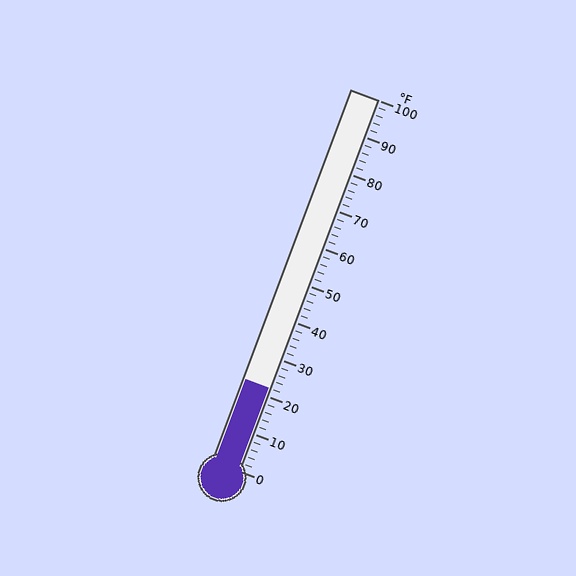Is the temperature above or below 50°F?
The temperature is below 50°F.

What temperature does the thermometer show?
The thermometer shows approximately 22°F.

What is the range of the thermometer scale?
The thermometer scale ranges from 0°F to 100°F.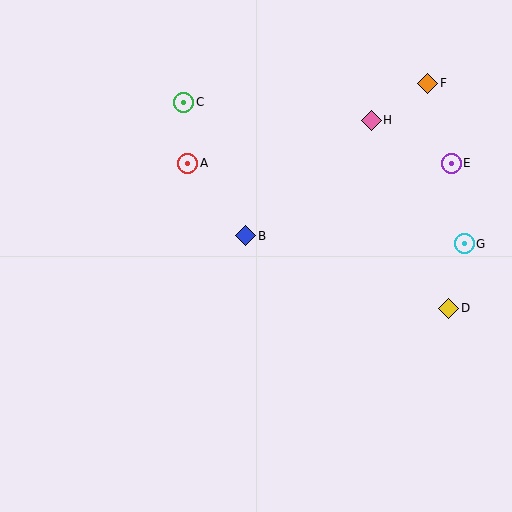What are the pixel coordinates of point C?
Point C is at (184, 102).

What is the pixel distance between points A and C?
The distance between A and C is 61 pixels.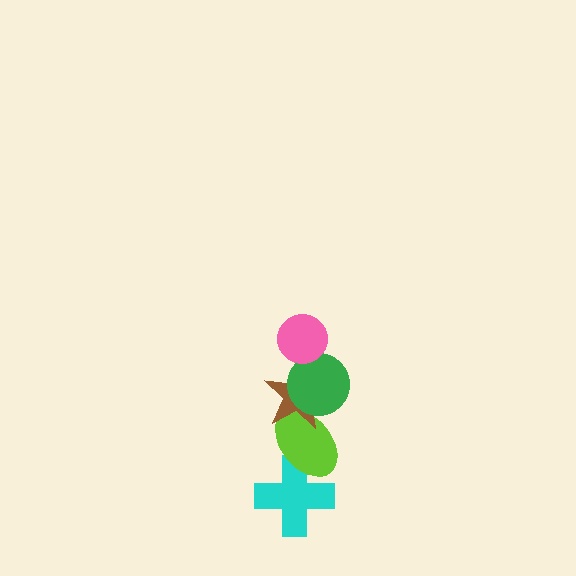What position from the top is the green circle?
The green circle is 2nd from the top.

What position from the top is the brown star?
The brown star is 3rd from the top.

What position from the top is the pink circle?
The pink circle is 1st from the top.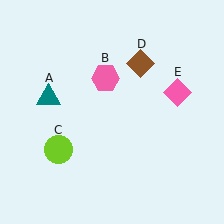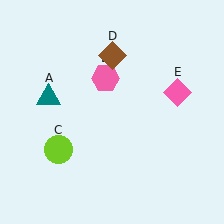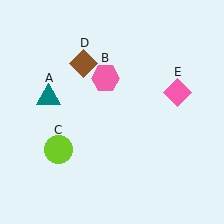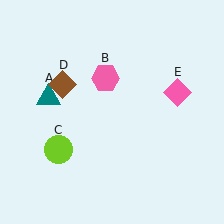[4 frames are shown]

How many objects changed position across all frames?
1 object changed position: brown diamond (object D).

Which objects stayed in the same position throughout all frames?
Teal triangle (object A) and pink hexagon (object B) and lime circle (object C) and pink diamond (object E) remained stationary.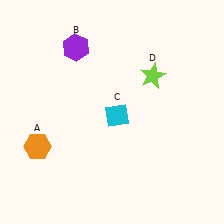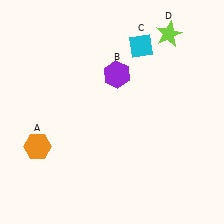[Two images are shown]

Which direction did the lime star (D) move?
The lime star (D) moved up.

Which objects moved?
The objects that moved are: the purple hexagon (B), the cyan diamond (C), the lime star (D).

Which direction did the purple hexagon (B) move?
The purple hexagon (B) moved right.